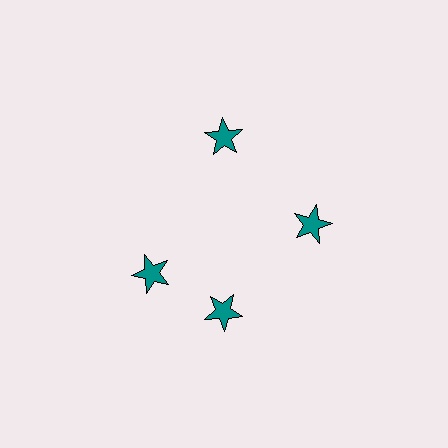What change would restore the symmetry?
The symmetry would be restored by rotating it back into even spacing with its neighbors so that all 4 stars sit at equal angles and equal distance from the center.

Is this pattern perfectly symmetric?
No. The 4 teal stars are arranged in a ring, but one element near the 9 o'clock position is rotated out of alignment along the ring, breaking the 4-fold rotational symmetry.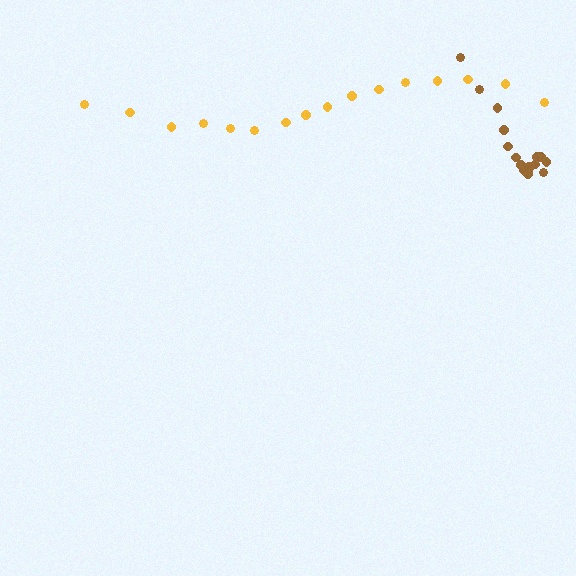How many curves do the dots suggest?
There are 2 distinct paths.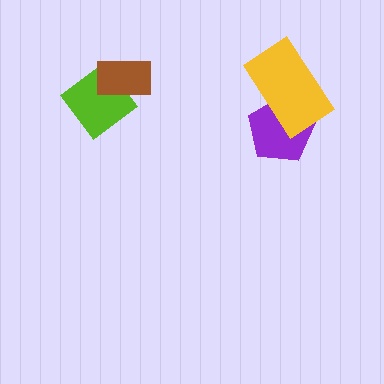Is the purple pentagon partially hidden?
Yes, it is partially covered by another shape.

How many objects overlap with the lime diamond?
1 object overlaps with the lime diamond.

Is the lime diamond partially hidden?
Yes, it is partially covered by another shape.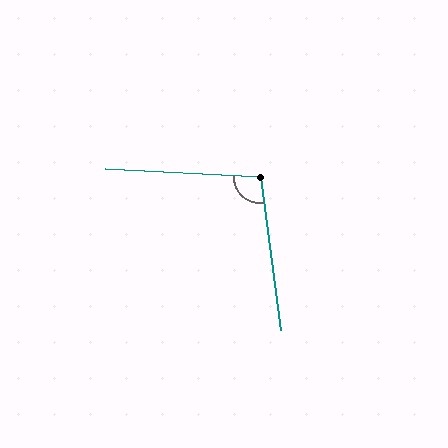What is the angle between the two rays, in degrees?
Approximately 101 degrees.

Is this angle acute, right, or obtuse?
It is obtuse.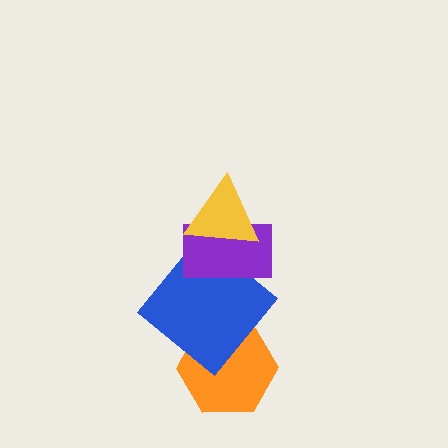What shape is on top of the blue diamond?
The purple rectangle is on top of the blue diamond.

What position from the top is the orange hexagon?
The orange hexagon is 4th from the top.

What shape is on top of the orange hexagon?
The blue diamond is on top of the orange hexagon.